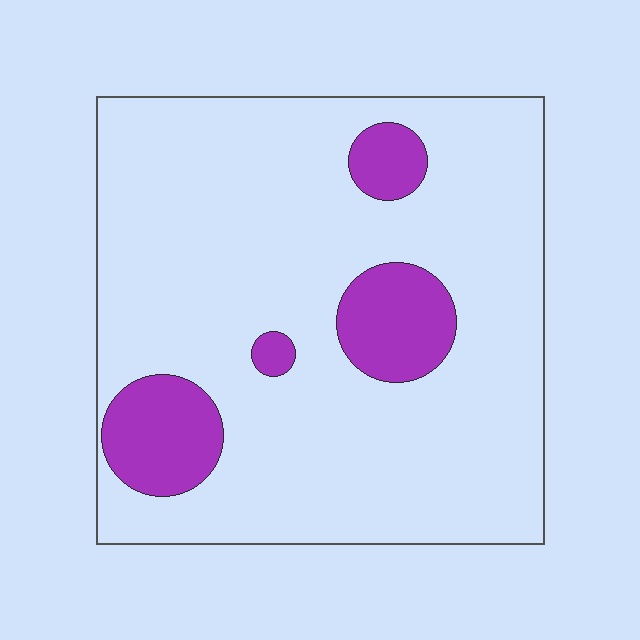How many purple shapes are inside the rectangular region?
4.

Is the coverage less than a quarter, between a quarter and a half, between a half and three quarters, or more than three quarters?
Less than a quarter.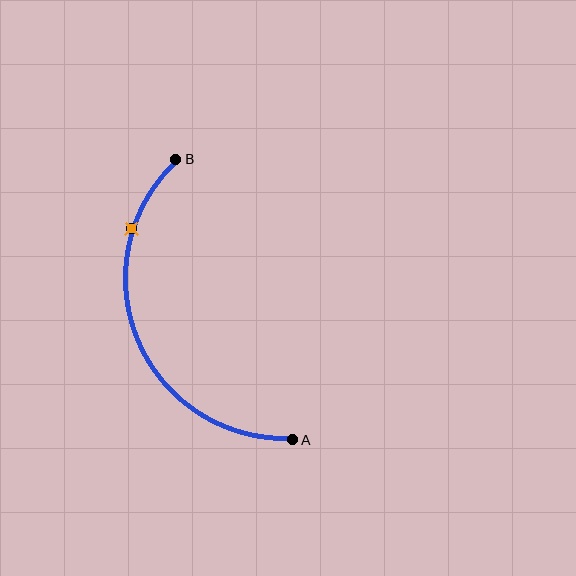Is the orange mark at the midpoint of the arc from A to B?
No. The orange mark lies on the arc but is closer to endpoint B. The arc midpoint would be at the point on the curve equidistant along the arc from both A and B.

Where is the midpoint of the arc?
The arc midpoint is the point on the curve farthest from the straight line joining A and B. It sits to the left of that line.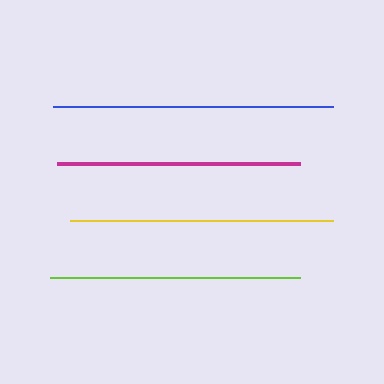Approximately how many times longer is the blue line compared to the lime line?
The blue line is approximately 1.1 times the length of the lime line.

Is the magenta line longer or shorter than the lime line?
The lime line is longer than the magenta line.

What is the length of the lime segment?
The lime segment is approximately 250 pixels long.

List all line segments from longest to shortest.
From longest to shortest: blue, yellow, lime, magenta.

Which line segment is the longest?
The blue line is the longest at approximately 280 pixels.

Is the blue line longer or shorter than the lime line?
The blue line is longer than the lime line.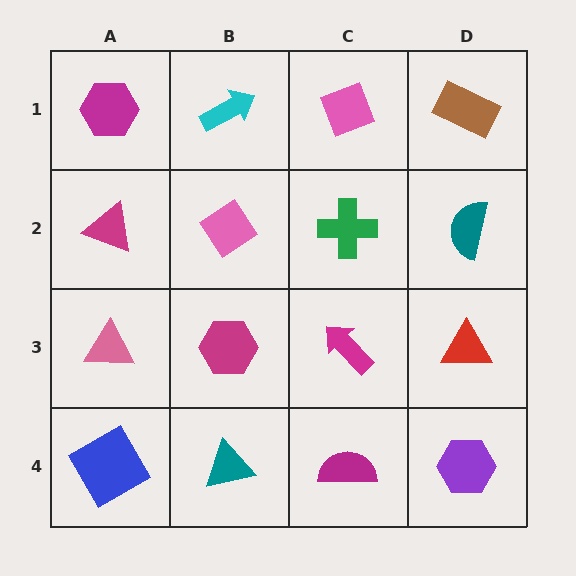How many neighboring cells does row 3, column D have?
3.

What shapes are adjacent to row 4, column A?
A pink triangle (row 3, column A), a teal triangle (row 4, column B).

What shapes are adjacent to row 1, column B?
A pink diamond (row 2, column B), a magenta hexagon (row 1, column A), a pink diamond (row 1, column C).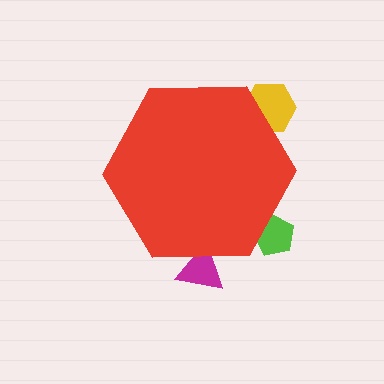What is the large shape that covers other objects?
A red hexagon.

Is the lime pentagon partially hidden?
Yes, the lime pentagon is partially hidden behind the red hexagon.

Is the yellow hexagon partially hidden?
Yes, the yellow hexagon is partially hidden behind the red hexagon.